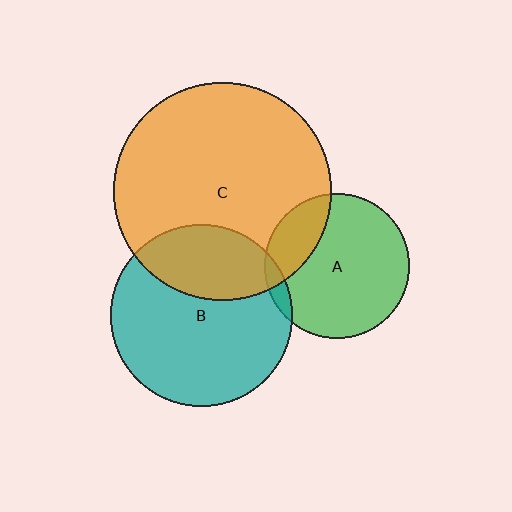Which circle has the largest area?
Circle C (orange).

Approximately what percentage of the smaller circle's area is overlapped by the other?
Approximately 30%.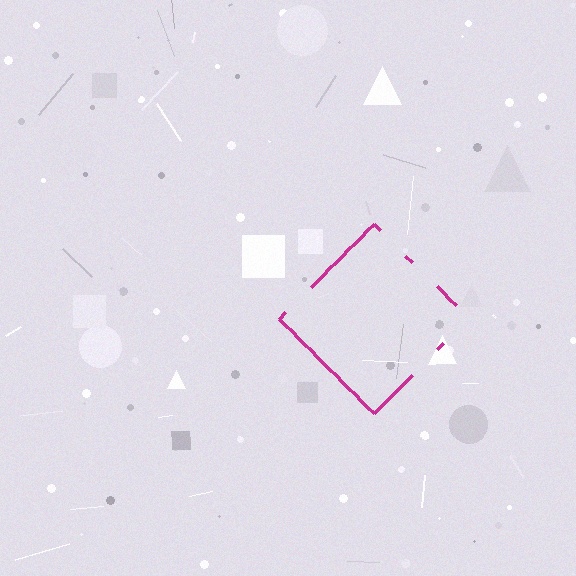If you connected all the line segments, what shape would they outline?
They would outline a diamond.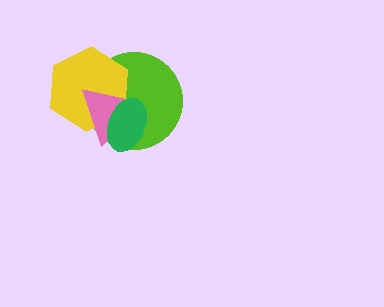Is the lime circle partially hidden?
Yes, it is partially covered by another shape.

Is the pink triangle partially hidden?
Yes, it is partially covered by another shape.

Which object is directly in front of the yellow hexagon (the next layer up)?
The pink triangle is directly in front of the yellow hexagon.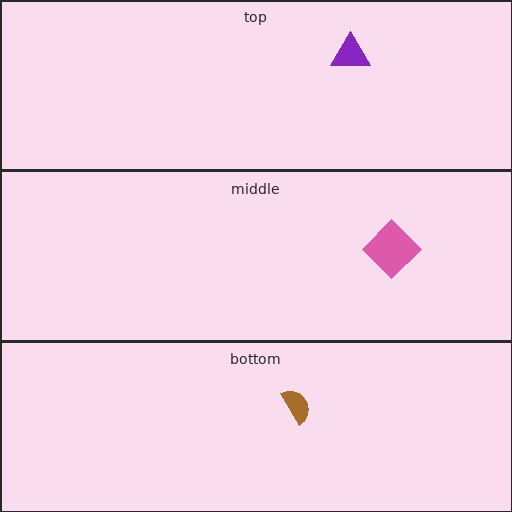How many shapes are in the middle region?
1.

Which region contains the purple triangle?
The top region.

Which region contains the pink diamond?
The middle region.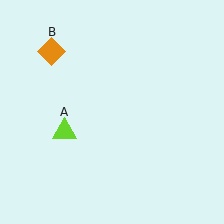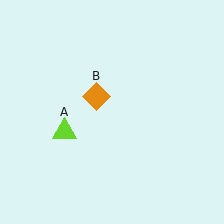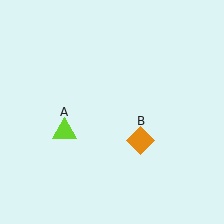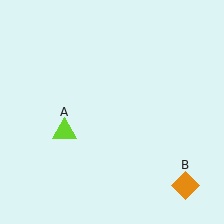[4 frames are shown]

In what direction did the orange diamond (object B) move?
The orange diamond (object B) moved down and to the right.